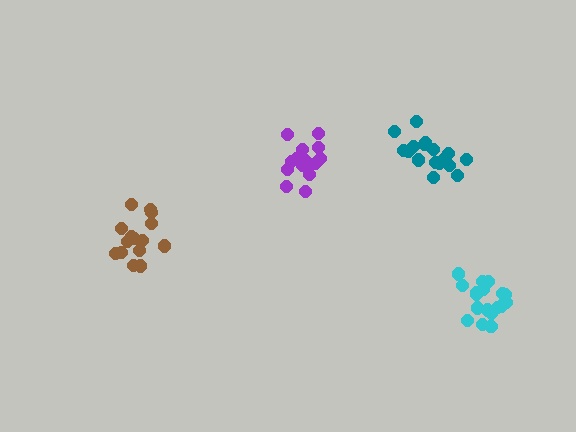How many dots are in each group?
Group 1: 17 dots, Group 2: 15 dots, Group 3: 19 dots, Group 4: 15 dots (66 total).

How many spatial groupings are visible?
There are 4 spatial groupings.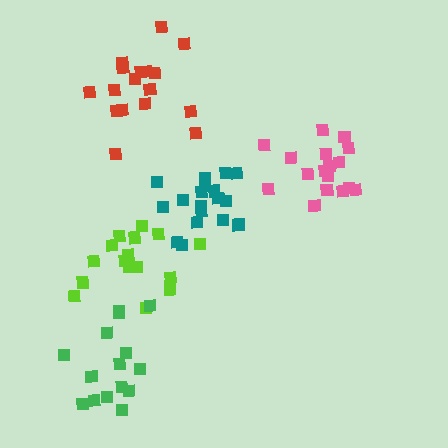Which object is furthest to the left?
The green cluster is leftmost.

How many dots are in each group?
Group 1: 17 dots, Group 2: 17 dots, Group 3: 17 dots, Group 4: 15 dots, Group 5: 18 dots (84 total).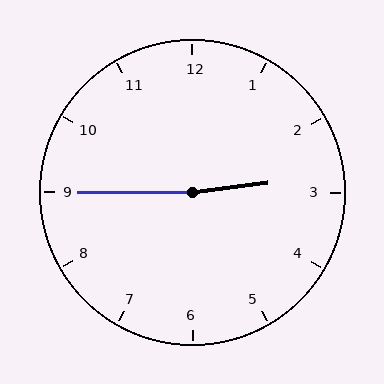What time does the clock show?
2:45.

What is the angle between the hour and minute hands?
Approximately 172 degrees.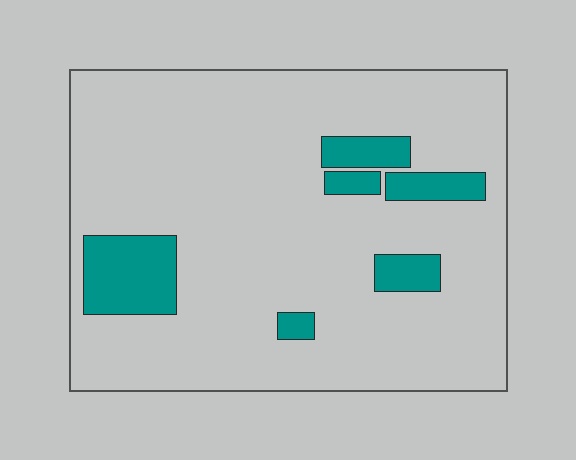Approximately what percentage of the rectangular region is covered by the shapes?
Approximately 15%.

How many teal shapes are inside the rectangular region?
6.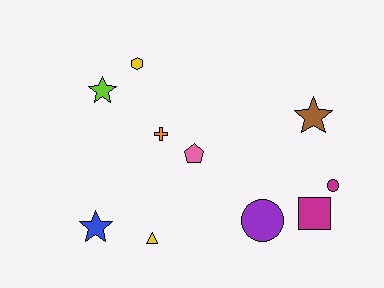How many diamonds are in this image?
There are no diamonds.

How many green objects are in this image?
There are no green objects.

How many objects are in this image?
There are 10 objects.